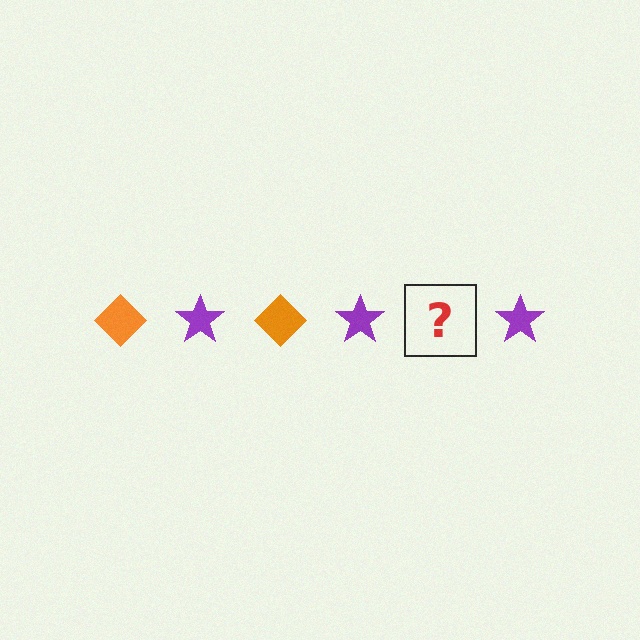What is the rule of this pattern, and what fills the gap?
The rule is that the pattern alternates between orange diamond and purple star. The gap should be filled with an orange diamond.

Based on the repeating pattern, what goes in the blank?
The blank should be an orange diamond.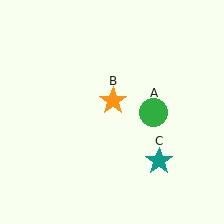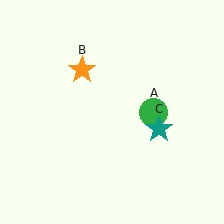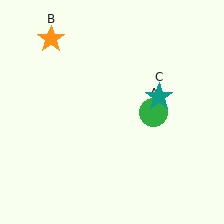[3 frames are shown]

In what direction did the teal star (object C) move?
The teal star (object C) moved up.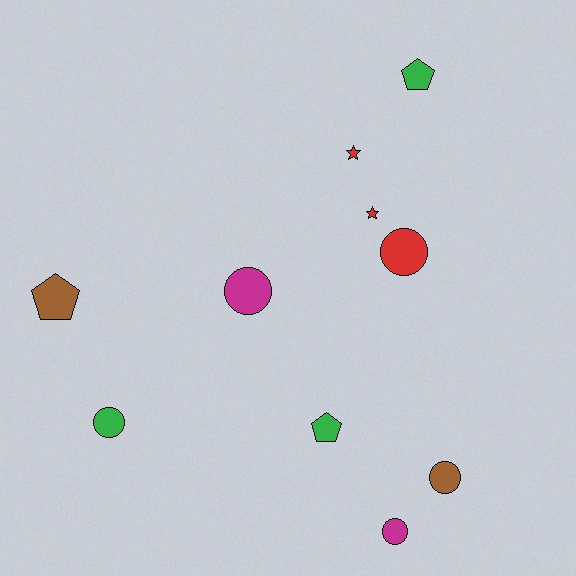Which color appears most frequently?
Green, with 3 objects.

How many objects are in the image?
There are 10 objects.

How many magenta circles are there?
There are 2 magenta circles.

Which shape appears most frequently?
Circle, with 5 objects.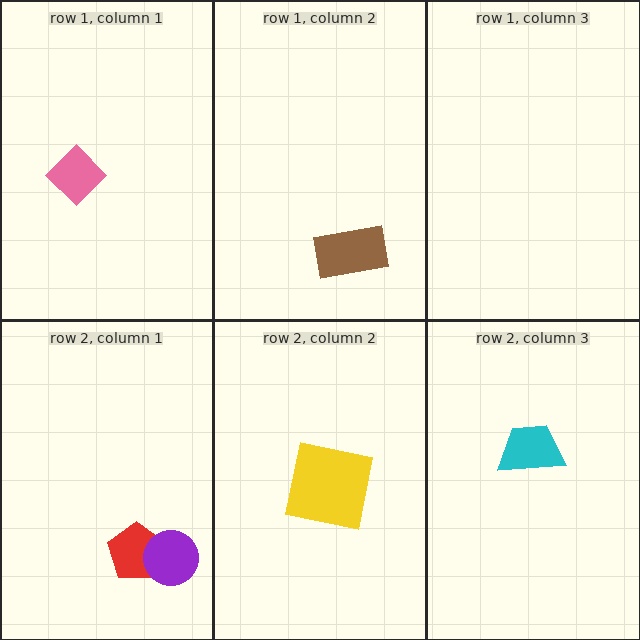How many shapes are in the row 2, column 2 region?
1.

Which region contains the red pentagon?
The row 2, column 1 region.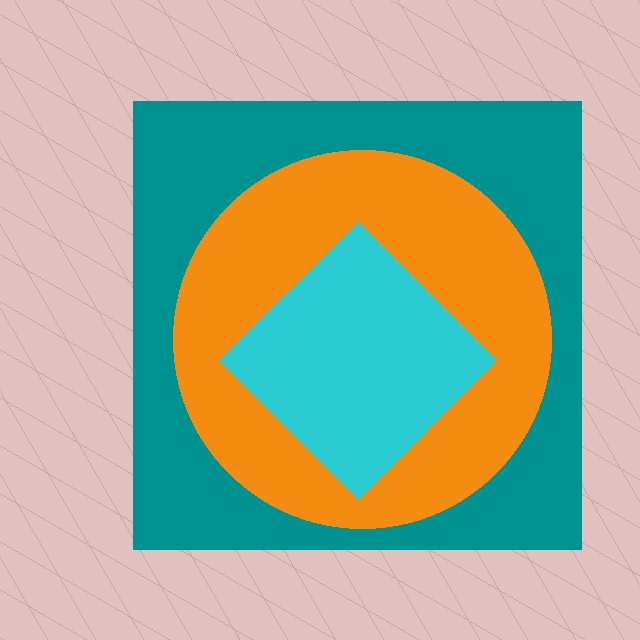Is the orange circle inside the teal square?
Yes.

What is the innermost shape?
The cyan diamond.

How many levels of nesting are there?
3.